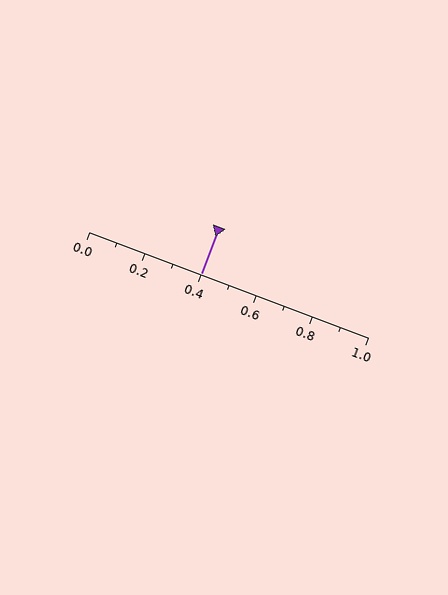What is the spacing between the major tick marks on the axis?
The major ticks are spaced 0.2 apart.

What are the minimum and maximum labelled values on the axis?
The axis runs from 0.0 to 1.0.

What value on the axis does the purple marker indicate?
The marker indicates approximately 0.4.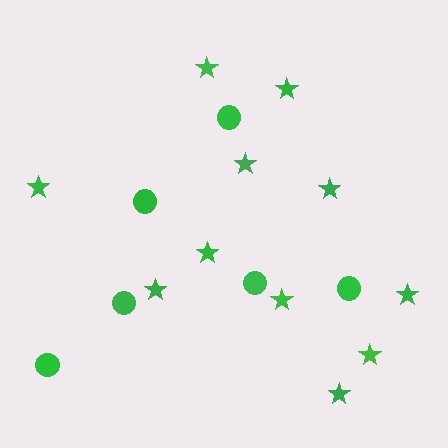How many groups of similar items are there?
There are 2 groups: one group of stars (11) and one group of circles (6).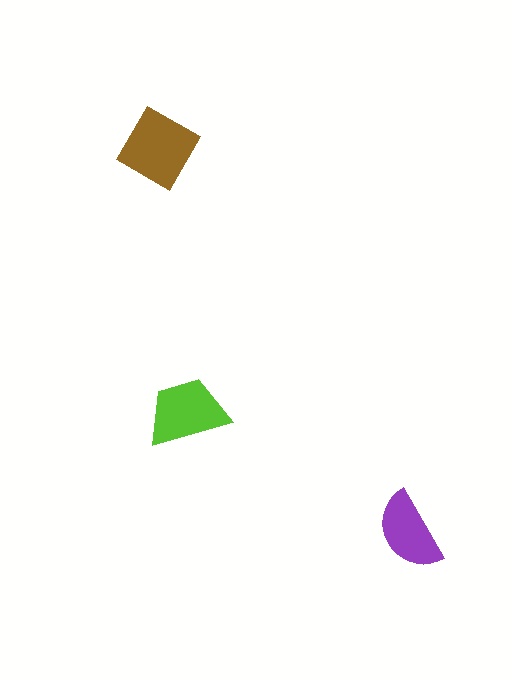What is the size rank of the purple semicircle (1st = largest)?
3rd.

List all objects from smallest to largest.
The purple semicircle, the lime trapezoid, the brown diamond.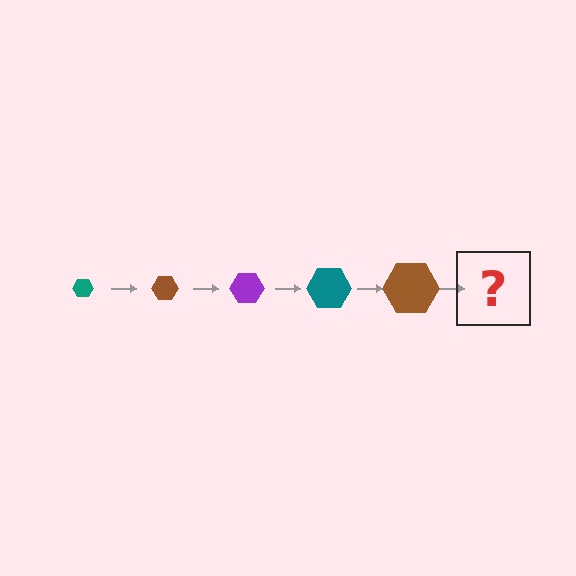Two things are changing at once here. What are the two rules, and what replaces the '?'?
The two rules are that the hexagon grows larger each step and the color cycles through teal, brown, and purple. The '?' should be a purple hexagon, larger than the previous one.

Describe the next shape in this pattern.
It should be a purple hexagon, larger than the previous one.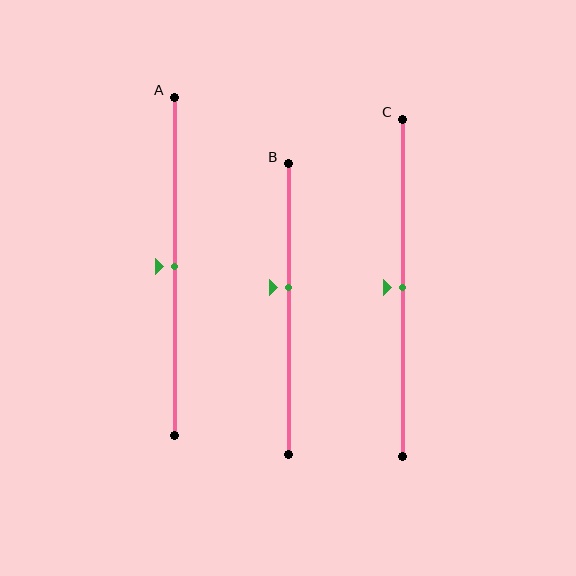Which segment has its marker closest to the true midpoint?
Segment A has its marker closest to the true midpoint.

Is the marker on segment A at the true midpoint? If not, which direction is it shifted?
Yes, the marker on segment A is at the true midpoint.